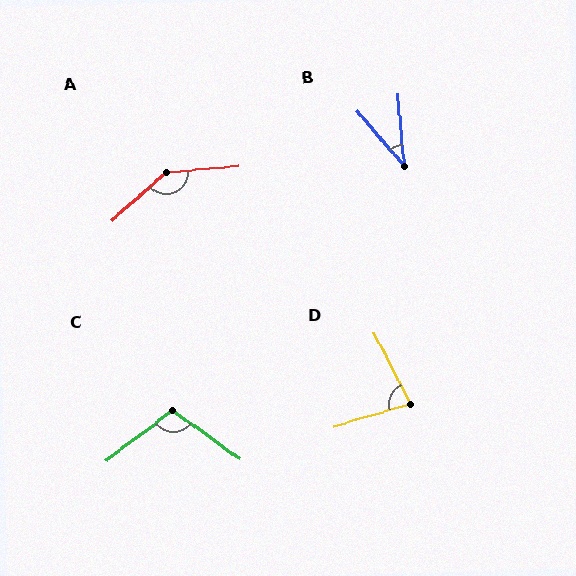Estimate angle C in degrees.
Approximately 107 degrees.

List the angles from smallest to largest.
B (36°), D (80°), C (107°), A (143°).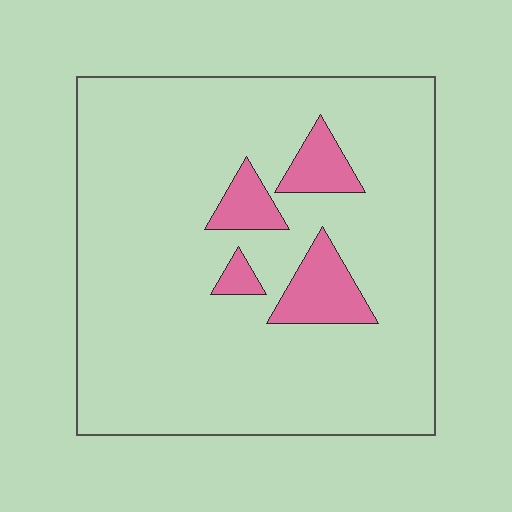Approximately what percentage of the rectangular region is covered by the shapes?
Approximately 10%.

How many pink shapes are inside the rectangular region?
4.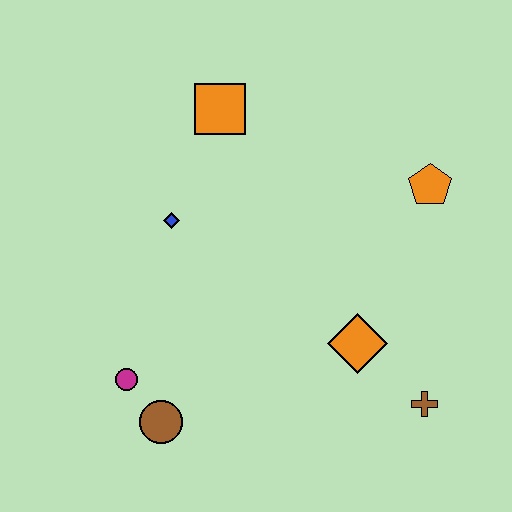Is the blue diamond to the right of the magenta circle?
Yes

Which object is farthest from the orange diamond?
The orange square is farthest from the orange diamond.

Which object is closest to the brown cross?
The orange diamond is closest to the brown cross.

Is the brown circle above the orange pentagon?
No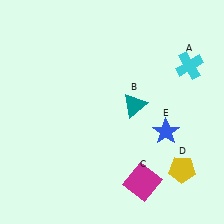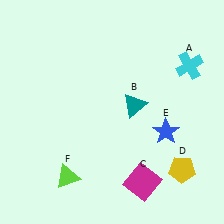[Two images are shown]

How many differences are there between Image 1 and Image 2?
There is 1 difference between the two images.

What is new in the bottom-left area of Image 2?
A lime triangle (F) was added in the bottom-left area of Image 2.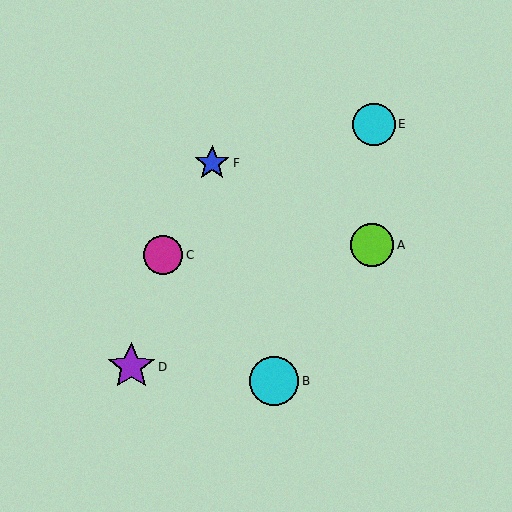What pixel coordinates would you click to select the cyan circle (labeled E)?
Click at (374, 124) to select the cyan circle E.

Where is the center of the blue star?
The center of the blue star is at (212, 163).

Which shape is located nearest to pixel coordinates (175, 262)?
The magenta circle (labeled C) at (163, 255) is nearest to that location.